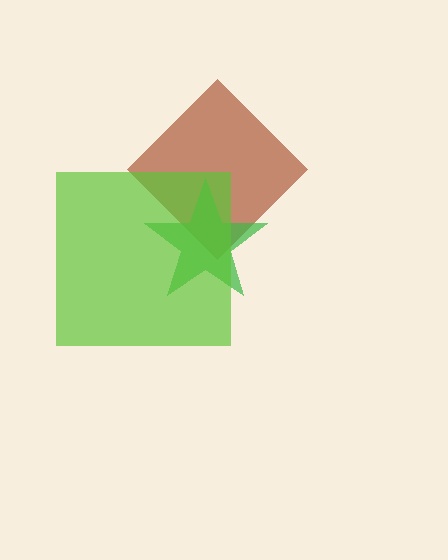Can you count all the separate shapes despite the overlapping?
Yes, there are 3 separate shapes.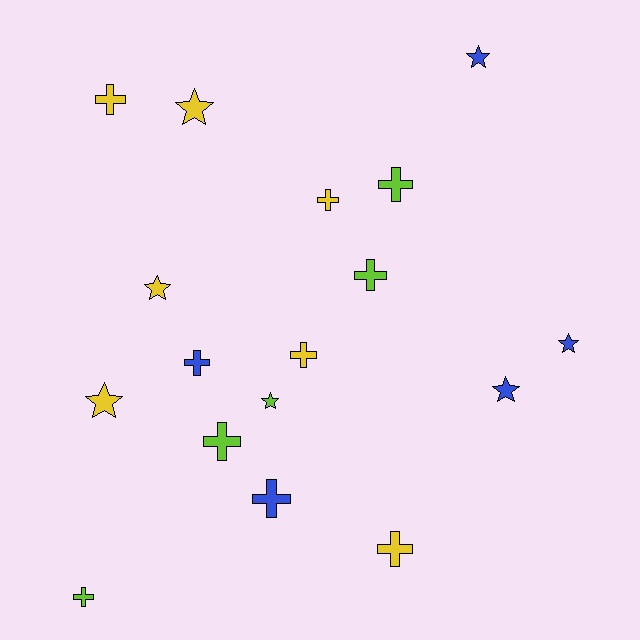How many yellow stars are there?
There are 3 yellow stars.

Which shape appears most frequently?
Cross, with 10 objects.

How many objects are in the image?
There are 17 objects.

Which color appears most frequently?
Yellow, with 7 objects.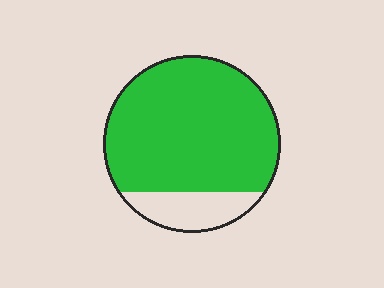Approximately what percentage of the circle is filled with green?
Approximately 85%.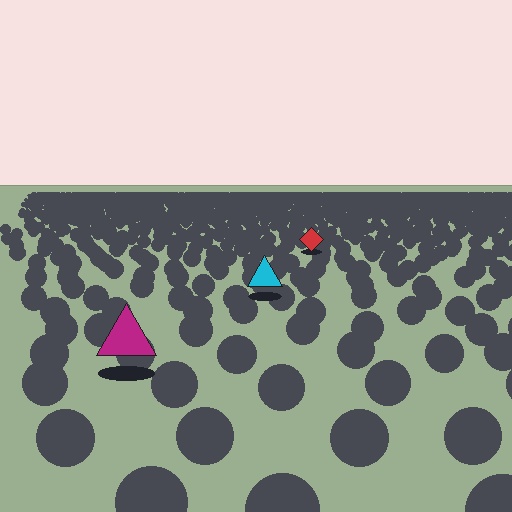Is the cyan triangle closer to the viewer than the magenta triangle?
No. The magenta triangle is closer — you can tell from the texture gradient: the ground texture is coarser near it.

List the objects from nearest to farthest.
From nearest to farthest: the magenta triangle, the cyan triangle, the red diamond.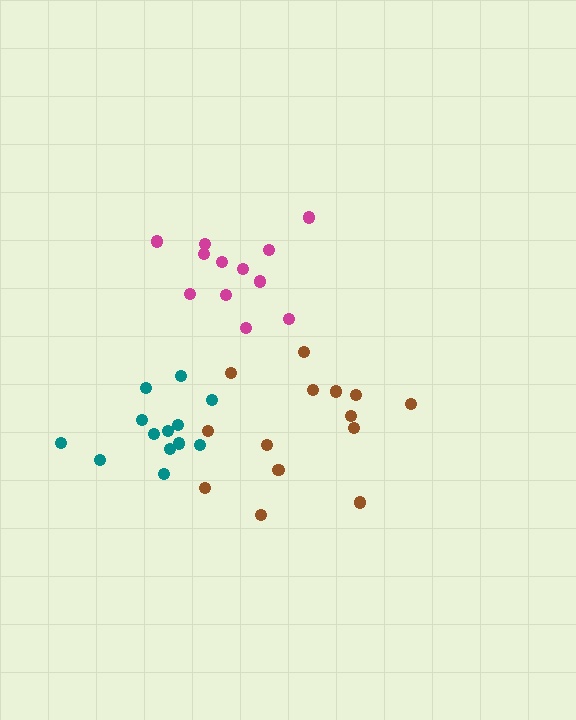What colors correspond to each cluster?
The clusters are colored: teal, brown, magenta.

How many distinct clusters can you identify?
There are 3 distinct clusters.